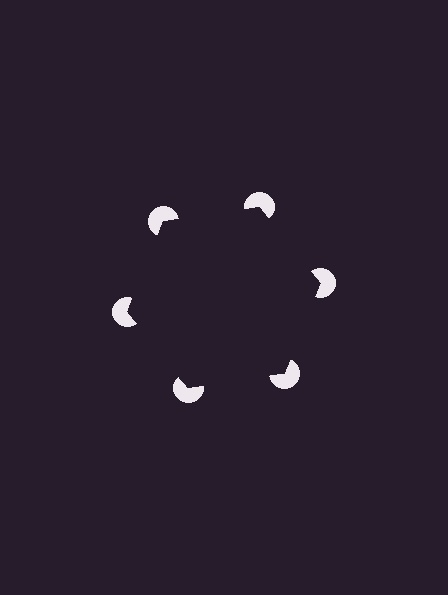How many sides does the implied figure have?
6 sides.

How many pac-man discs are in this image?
There are 6 — one at each vertex of the illusory hexagon.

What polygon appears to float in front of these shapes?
An illusory hexagon — its edges are inferred from the aligned wedge cuts in the pac-man discs, not physically drawn.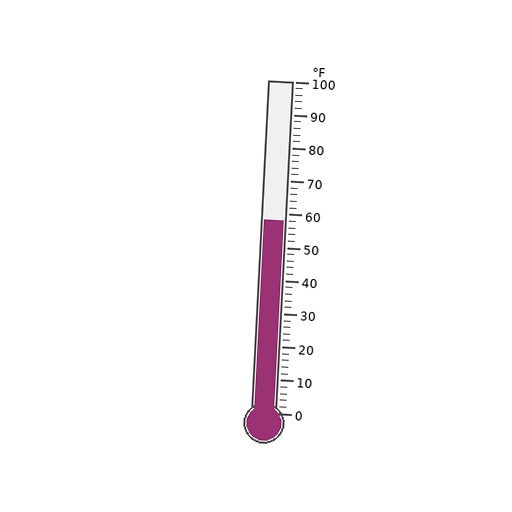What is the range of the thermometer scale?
The thermometer scale ranges from 0°F to 100°F.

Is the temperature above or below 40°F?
The temperature is above 40°F.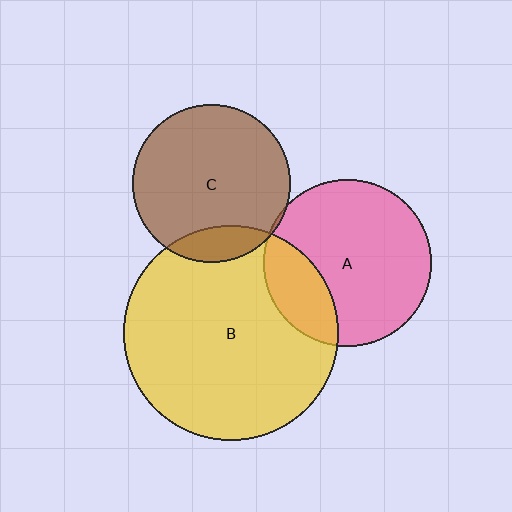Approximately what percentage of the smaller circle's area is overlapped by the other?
Approximately 15%.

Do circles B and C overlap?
Yes.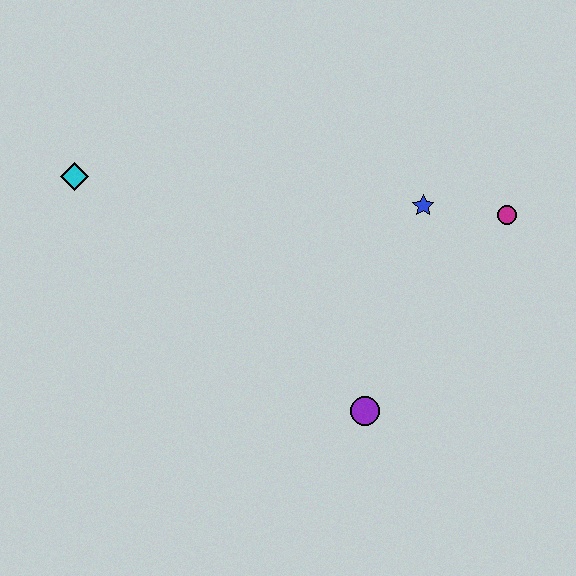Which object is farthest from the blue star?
The cyan diamond is farthest from the blue star.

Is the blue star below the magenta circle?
No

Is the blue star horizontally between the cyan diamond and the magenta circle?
Yes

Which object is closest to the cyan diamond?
The blue star is closest to the cyan diamond.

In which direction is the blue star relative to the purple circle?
The blue star is above the purple circle.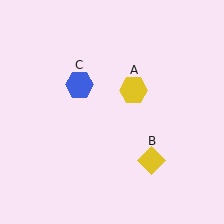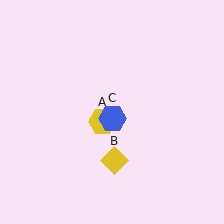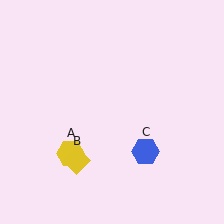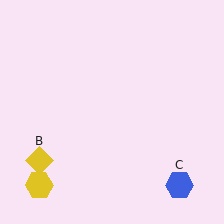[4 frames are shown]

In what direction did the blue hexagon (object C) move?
The blue hexagon (object C) moved down and to the right.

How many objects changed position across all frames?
3 objects changed position: yellow hexagon (object A), yellow diamond (object B), blue hexagon (object C).